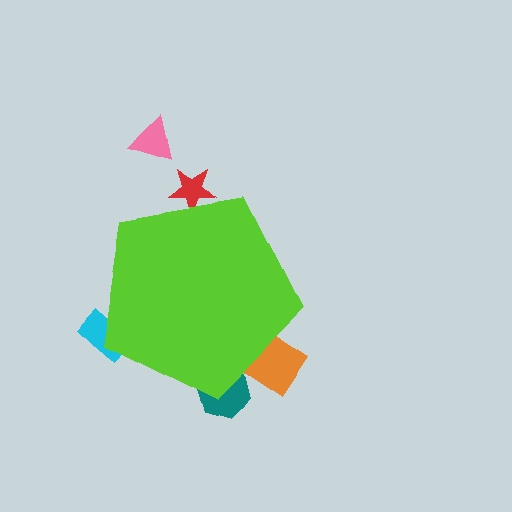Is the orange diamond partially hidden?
Yes, the orange diamond is partially hidden behind the lime pentagon.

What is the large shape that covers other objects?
A lime pentagon.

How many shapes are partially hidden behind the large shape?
4 shapes are partially hidden.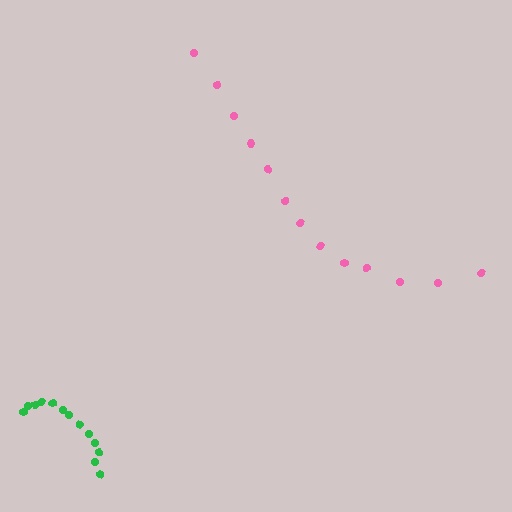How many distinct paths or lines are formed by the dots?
There are 2 distinct paths.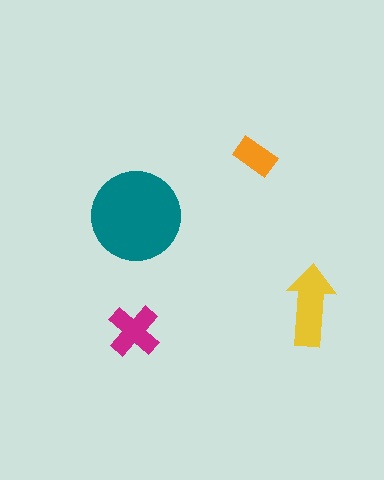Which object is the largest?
The teal circle.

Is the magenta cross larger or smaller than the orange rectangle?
Larger.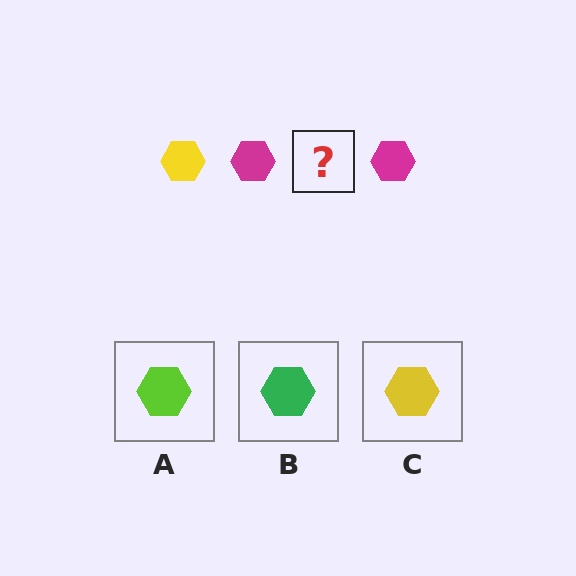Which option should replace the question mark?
Option C.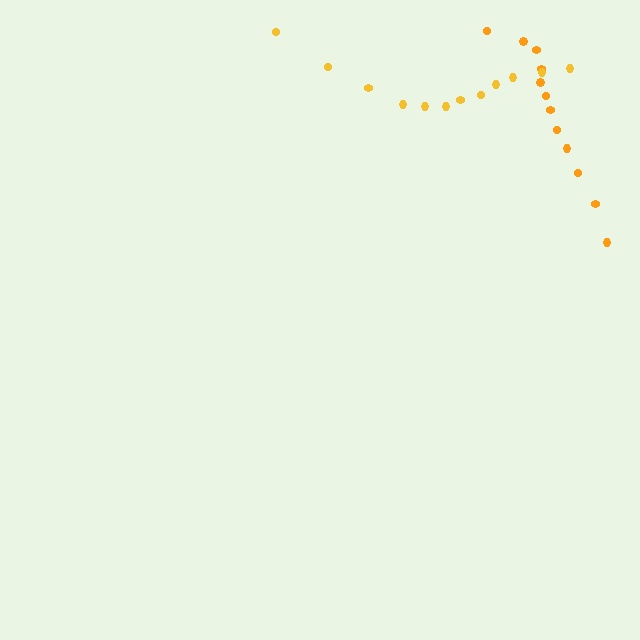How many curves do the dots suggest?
There are 2 distinct paths.